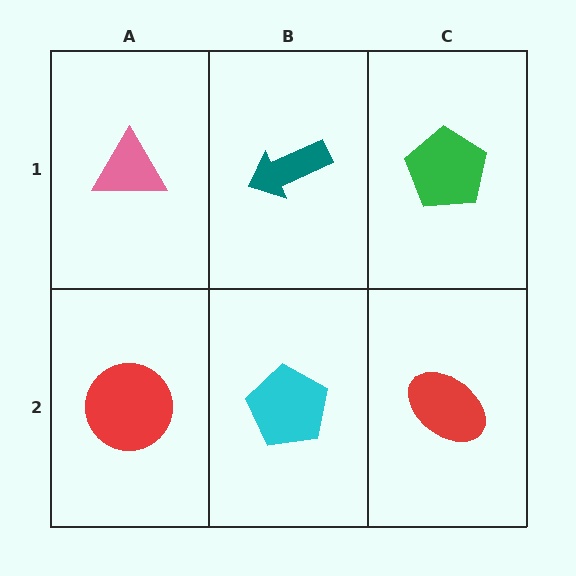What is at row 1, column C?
A green pentagon.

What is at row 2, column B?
A cyan pentagon.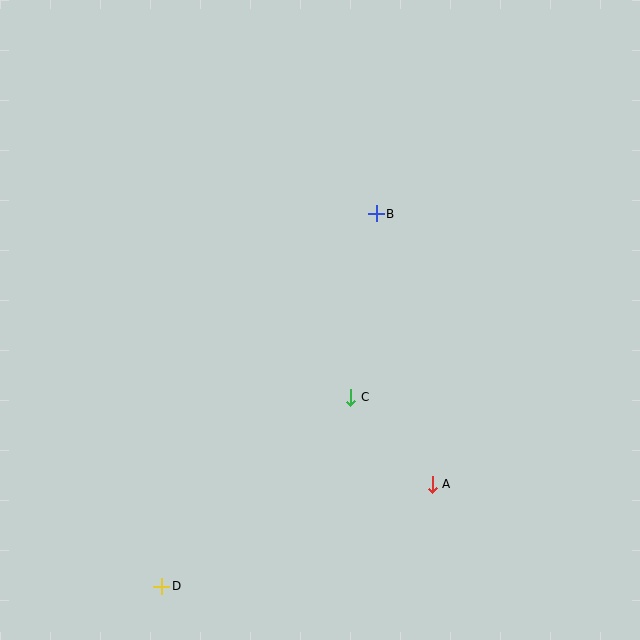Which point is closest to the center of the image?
Point C at (351, 397) is closest to the center.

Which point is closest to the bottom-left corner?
Point D is closest to the bottom-left corner.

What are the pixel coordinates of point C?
Point C is at (351, 397).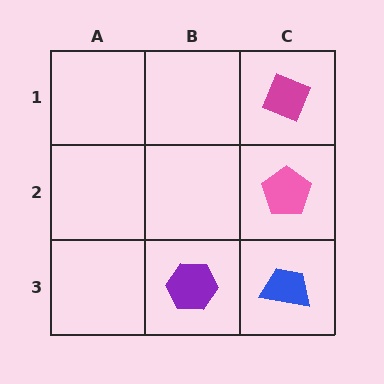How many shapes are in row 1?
1 shape.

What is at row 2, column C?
A pink pentagon.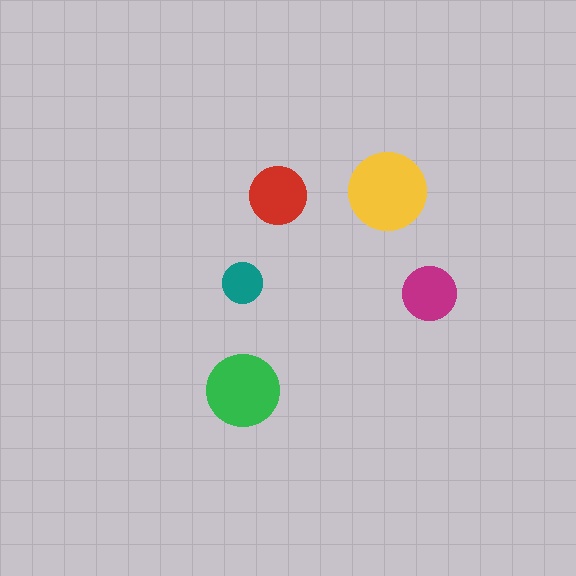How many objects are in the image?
There are 5 objects in the image.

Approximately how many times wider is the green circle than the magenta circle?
About 1.5 times wider.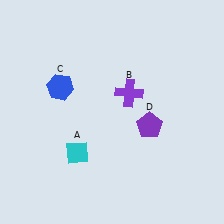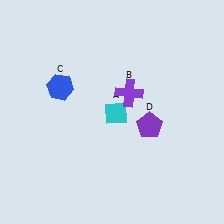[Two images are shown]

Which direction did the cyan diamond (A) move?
The cyan diamond (A) moved up.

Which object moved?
The cyan diamond (A) moved up.